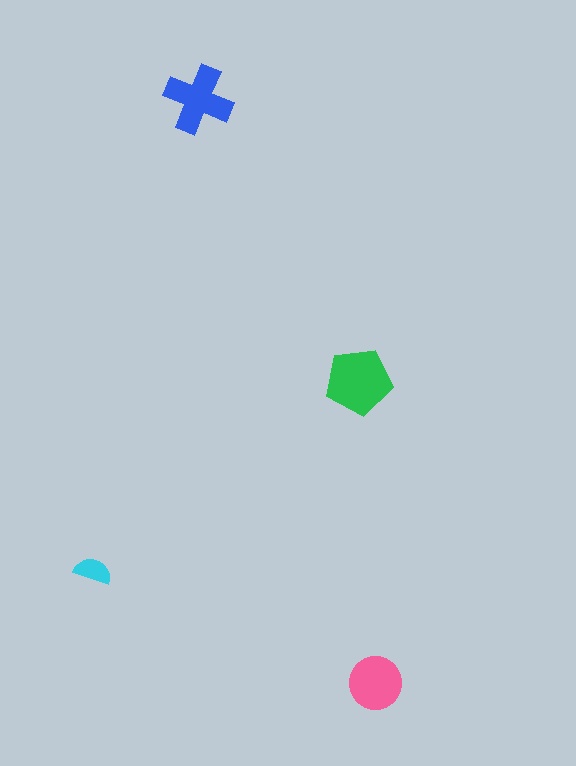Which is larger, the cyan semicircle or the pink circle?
The pink circle.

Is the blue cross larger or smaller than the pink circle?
Larger.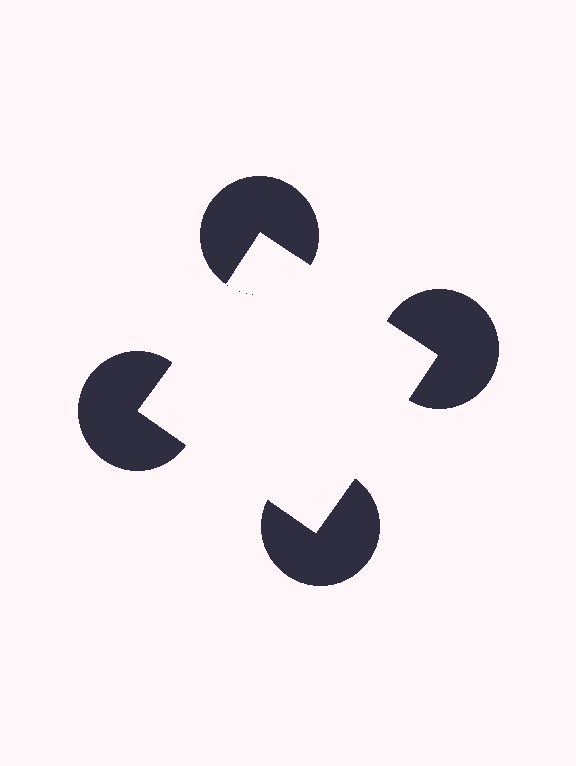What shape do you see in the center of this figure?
An illusory square — its edges are inferred from the aligned wedge cuts in the pac-man discs, not physically drawn.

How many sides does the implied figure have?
4 sides.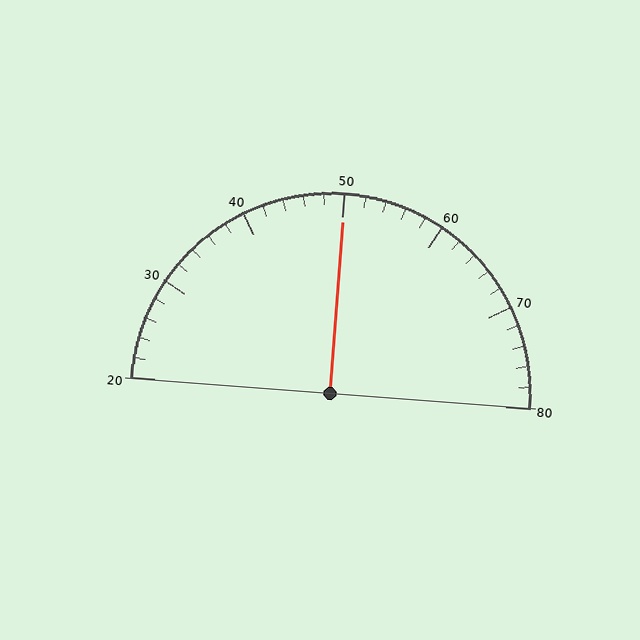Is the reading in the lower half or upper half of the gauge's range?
The reading is in the upper half of the range (20 to 80).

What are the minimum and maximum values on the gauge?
The gauge ranges from 20 to 80.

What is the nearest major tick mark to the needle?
The nearest major tick mark is 50.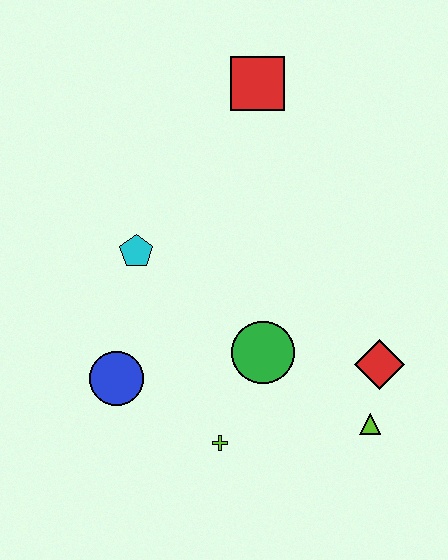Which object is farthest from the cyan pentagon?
The lime triangle is farthest from the cyan pentagon.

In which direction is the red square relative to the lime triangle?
The red square is above the lime triangle.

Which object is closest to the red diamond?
The lime triangle is closest to the red diamond.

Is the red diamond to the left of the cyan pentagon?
No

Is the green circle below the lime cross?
No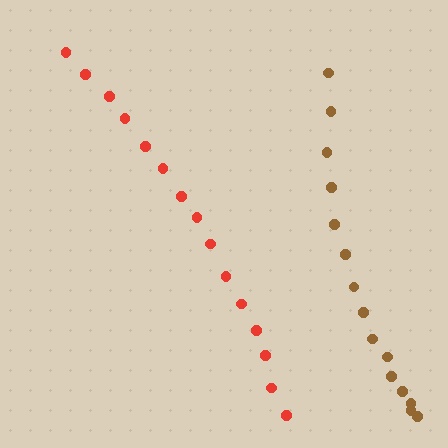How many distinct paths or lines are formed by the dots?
There are 2 distinct paths.